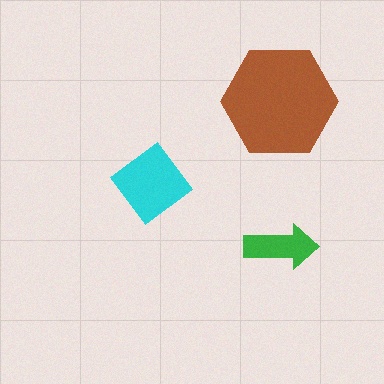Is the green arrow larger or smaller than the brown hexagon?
Smaller.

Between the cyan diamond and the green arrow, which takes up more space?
The cyan diamond.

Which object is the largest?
The brown hexagon.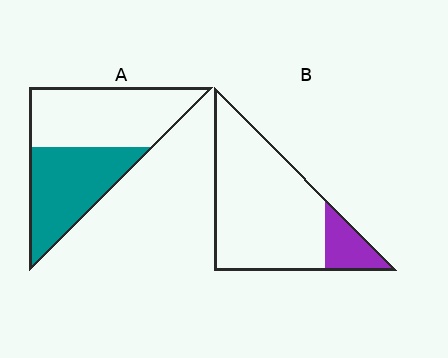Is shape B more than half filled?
No.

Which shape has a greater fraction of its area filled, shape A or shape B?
Shape A.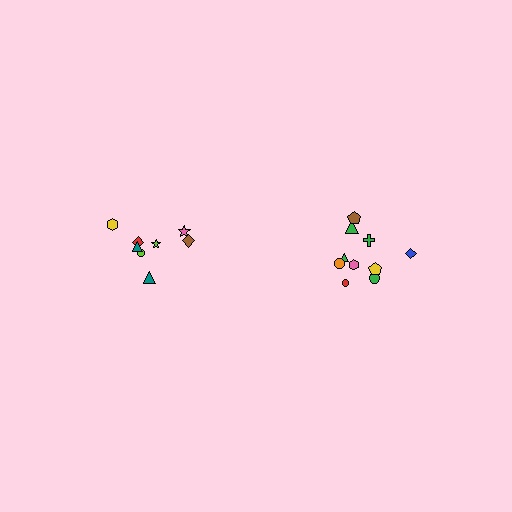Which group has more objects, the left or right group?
The right group.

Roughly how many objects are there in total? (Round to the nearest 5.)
Roughly 20 objects in total.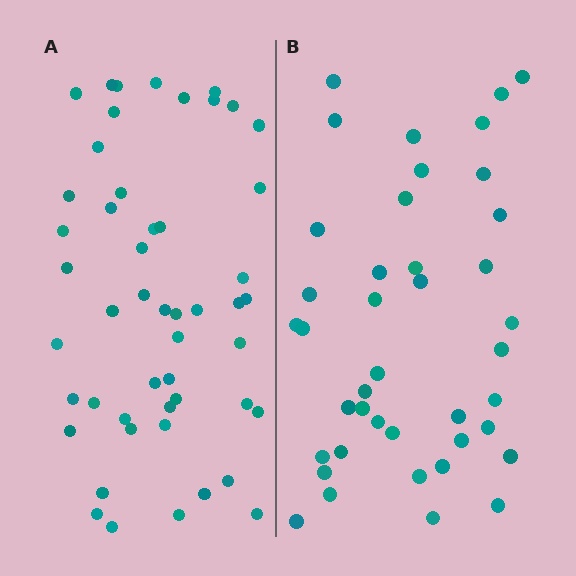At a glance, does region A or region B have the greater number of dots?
Region A (the left region) has more dots.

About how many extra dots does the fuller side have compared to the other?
Region A has roughly 8 or so more dots than region B.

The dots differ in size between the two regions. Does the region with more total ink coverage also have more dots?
No. Region B has more total ink coverage because its dots are larger, but region A actually contains more individual dots. Total area can be misleading — the number of items is what matters here.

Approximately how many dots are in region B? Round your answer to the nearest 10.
About 40 dots. (The exact count is 41, which rounds to 40.)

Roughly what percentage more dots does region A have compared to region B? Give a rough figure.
About 20% more.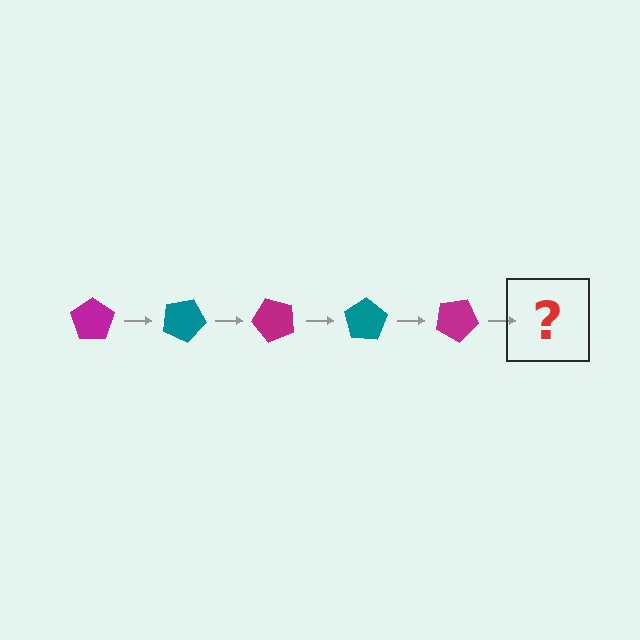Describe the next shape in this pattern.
It should be a teal pentagon, rotated 125 degrees from the start.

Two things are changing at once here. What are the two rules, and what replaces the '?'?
The two rules are that it rotates 25 degrees each step and the color cycles through magenta and teal. The '?' should be a teal pentagon, rotated 125 degrees from the start.